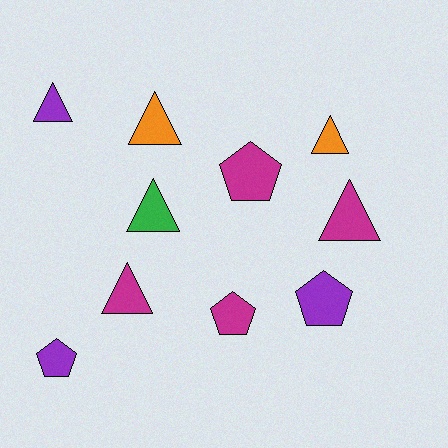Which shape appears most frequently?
Triangle, with 6 objects.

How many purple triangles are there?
There is 1 purple triangle.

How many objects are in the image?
There are 10 objects.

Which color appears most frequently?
Magenta, with 4 objects.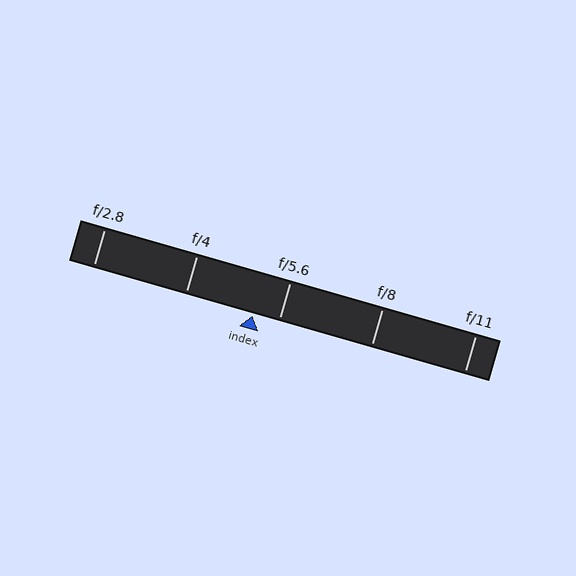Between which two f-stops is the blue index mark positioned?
The index mark is between f/4 and f/5.6.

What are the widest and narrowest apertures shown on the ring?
The widest aperture shown is f/2.8 and the narrowest is f/11.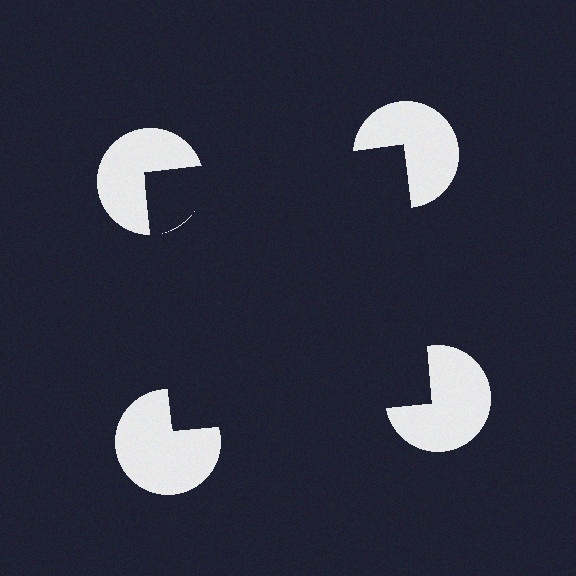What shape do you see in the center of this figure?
An illusory square — its edges are inferred from the aligned wedge cuts in the pac-man discs, not physically drawn.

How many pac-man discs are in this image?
There are 4 — one at each vertex of the illusory square.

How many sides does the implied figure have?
4 sides.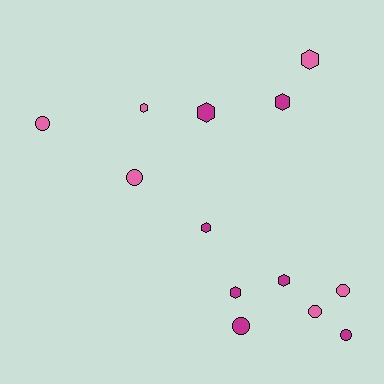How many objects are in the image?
There are 13 objects.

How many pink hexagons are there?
There are 2 pink hexagons.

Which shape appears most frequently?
Hexagon, with 7 objects.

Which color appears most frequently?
Magenta, with 7 objects.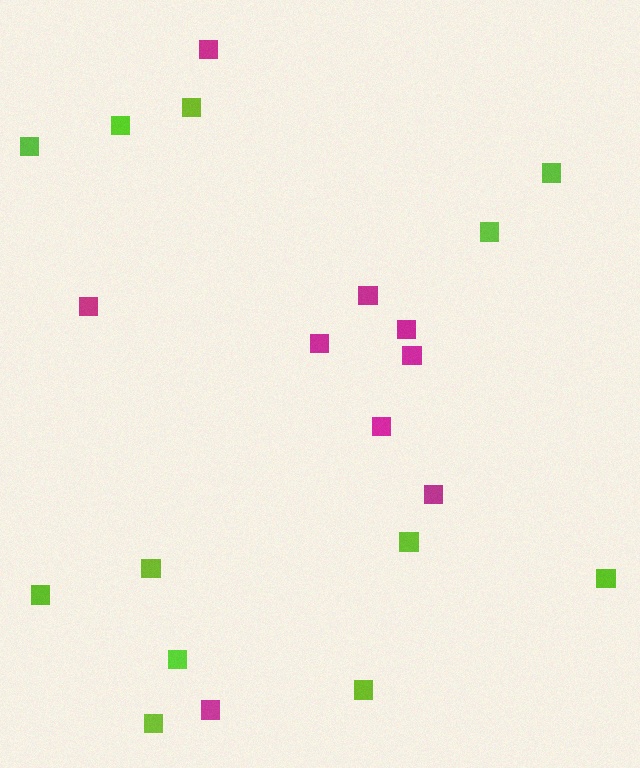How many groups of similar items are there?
There are 2 groups: one group of magenta squares (9) and one group of lime squares (12).